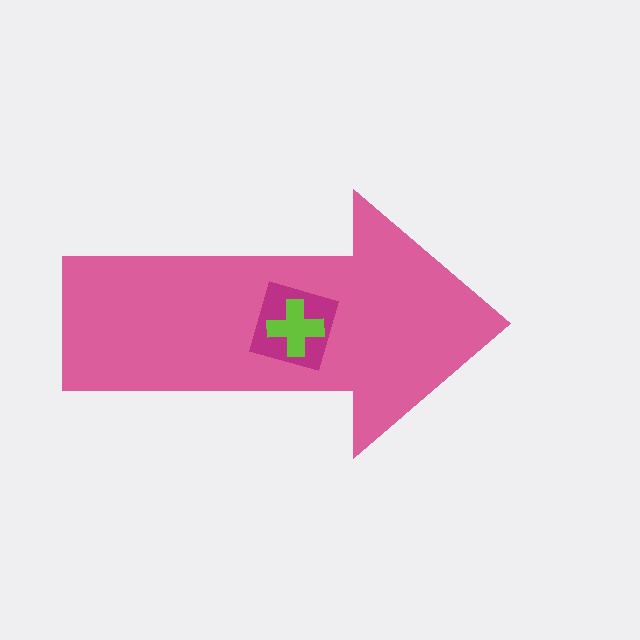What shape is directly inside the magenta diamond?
The lime cross.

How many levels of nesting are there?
3.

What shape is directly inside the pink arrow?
The magenta diamond.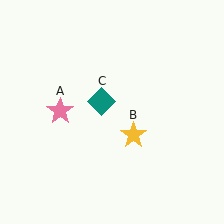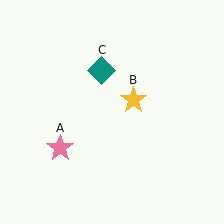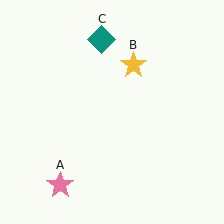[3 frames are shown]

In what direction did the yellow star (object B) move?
The yellow star (object B) moved up.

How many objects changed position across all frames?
3 objects changed position: pink star (object A), yellow star (object B), teal diamond (object C).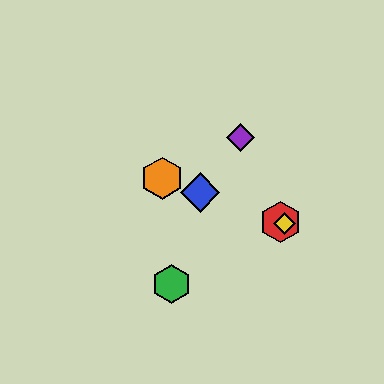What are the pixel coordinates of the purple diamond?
The purple diamond is at (241, 138).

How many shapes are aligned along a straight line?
4 shapes (the red hexagon, the blue diamond, the yellow diamond, the orange hexagon) are aligned along a straight line.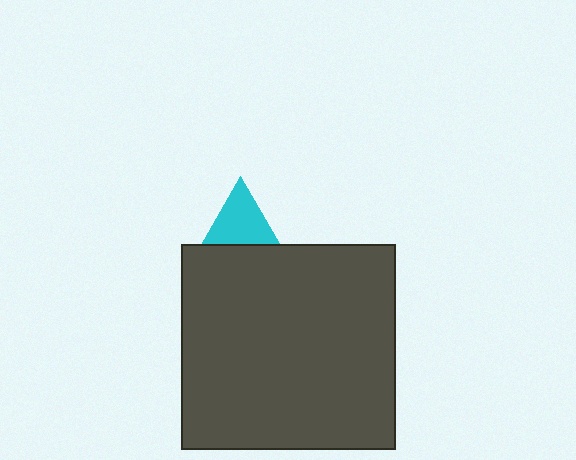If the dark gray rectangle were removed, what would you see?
You would see the complete cyan triangle.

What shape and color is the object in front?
The object in front is a dark gray rectangle.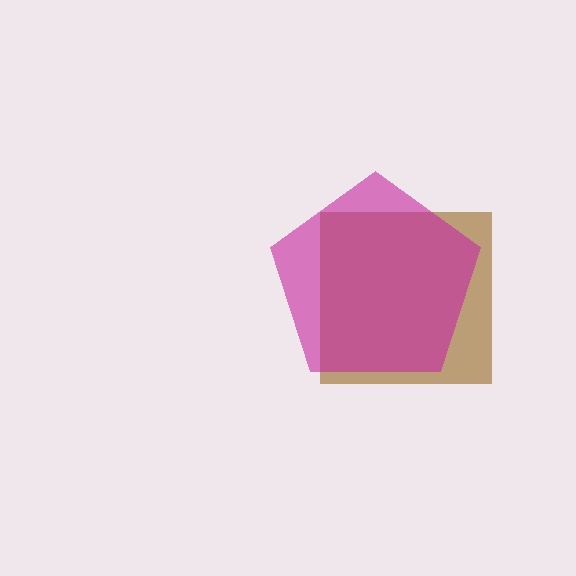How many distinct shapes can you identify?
There are 2 distinct shapes: a brown square, a magenta pentagon.